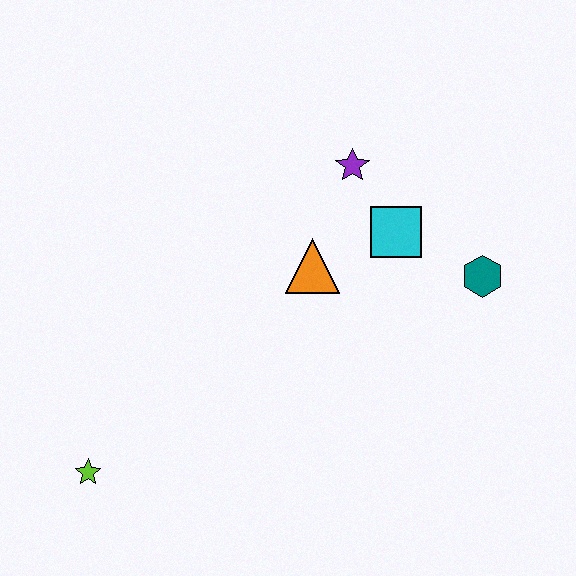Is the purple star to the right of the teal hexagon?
No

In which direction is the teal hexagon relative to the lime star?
The teal hexagon is to the right of the lime star.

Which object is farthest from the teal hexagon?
The lime star is farthest from the teal hexagon.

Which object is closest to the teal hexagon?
The cyan square is closest to the teal hexagon.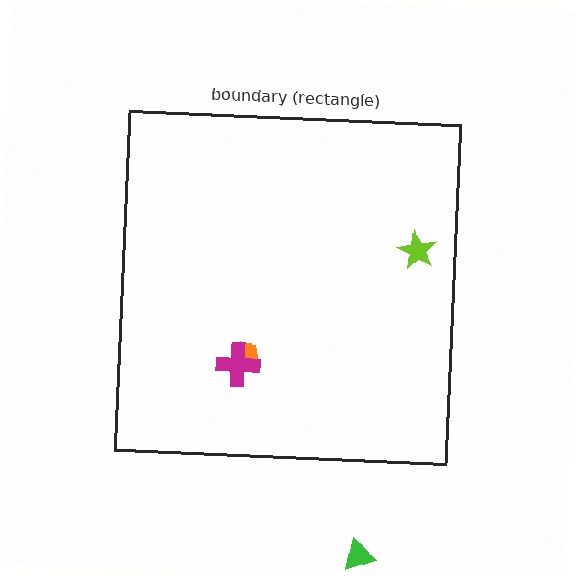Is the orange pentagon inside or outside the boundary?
Inside.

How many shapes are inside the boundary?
3 inside, 1 outside.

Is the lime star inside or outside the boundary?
Inside.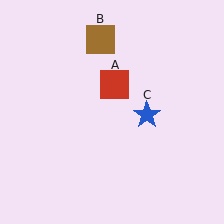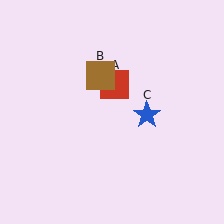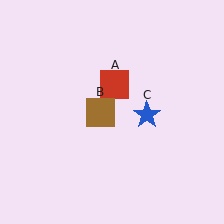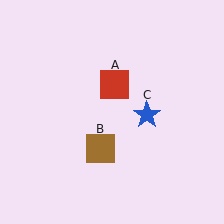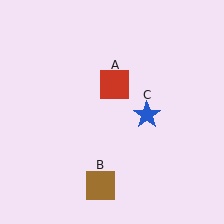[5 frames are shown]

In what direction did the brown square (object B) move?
The brown square (object B) moved down.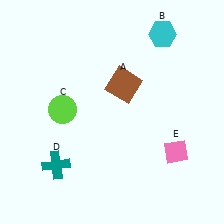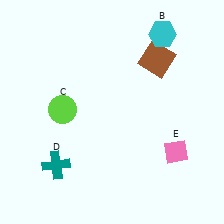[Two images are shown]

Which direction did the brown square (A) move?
The brown square (A) moved right.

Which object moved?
The brown square (A) moved right.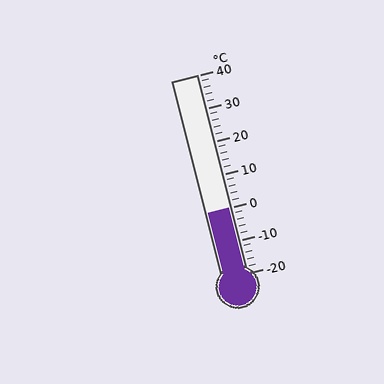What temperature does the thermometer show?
The thermometer shows approximately 0°C.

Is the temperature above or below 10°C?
The temperature is below 10°C.